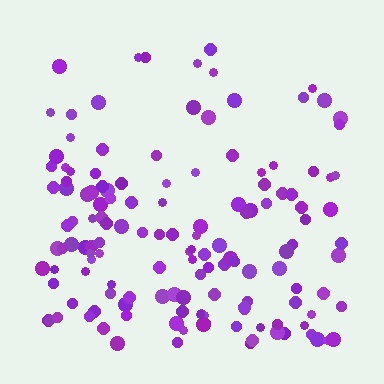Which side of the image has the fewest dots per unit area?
The top.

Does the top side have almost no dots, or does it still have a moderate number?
Still a moderate number, just noticeably fewer than the bottom.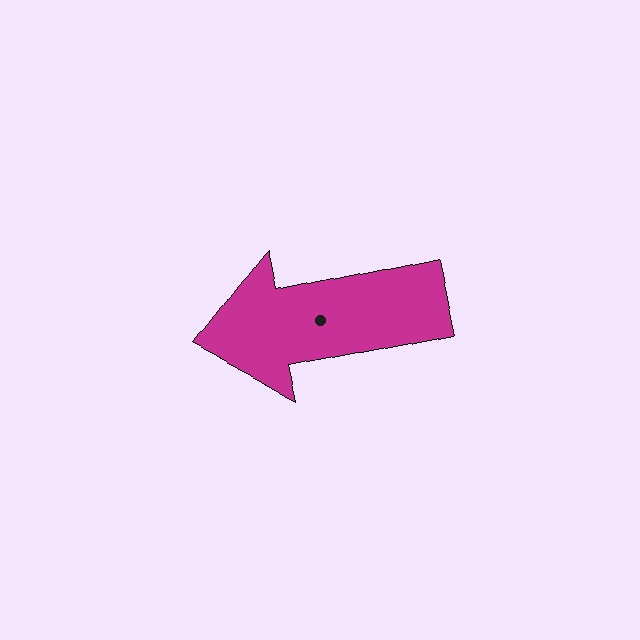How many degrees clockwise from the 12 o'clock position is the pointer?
Approximately 258 degrees.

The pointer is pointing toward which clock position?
Roughly 9 o'clock.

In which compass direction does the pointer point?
West.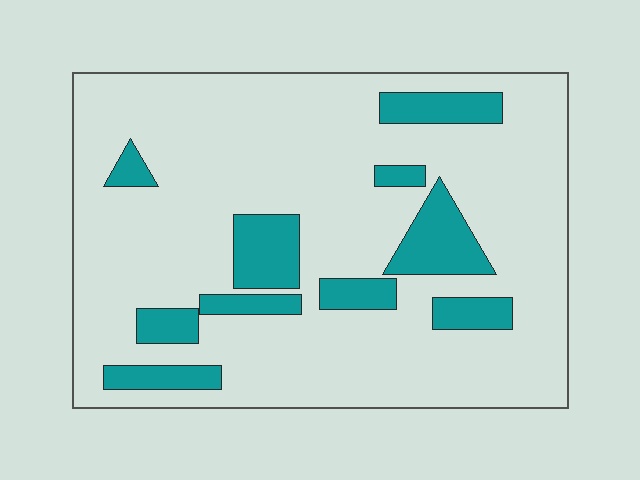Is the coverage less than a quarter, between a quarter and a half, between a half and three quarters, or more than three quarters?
Less than a quarter.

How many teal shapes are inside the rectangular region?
10.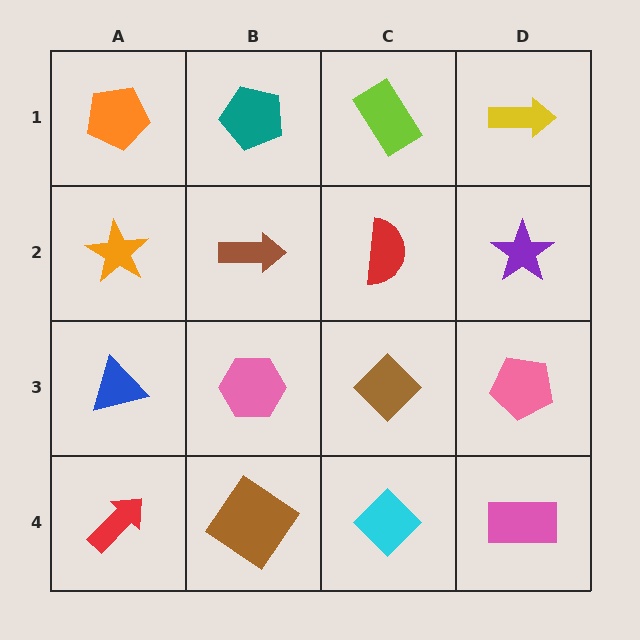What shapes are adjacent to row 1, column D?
A purple star (row 2, column D), a lime rectangle (row 1, column C).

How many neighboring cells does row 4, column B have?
3.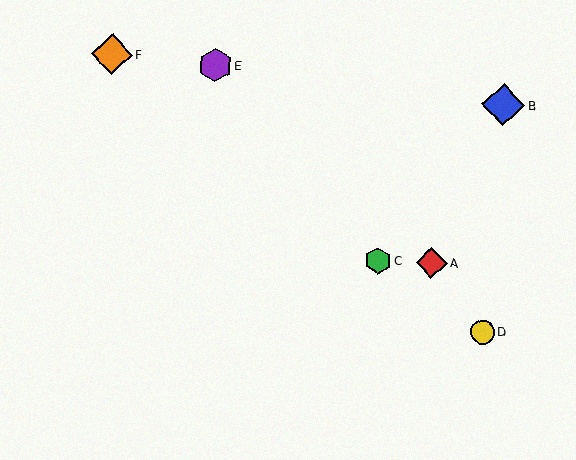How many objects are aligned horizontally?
2 objects (A, C) are aligned horizontally.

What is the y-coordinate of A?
Object A is at y≈263.